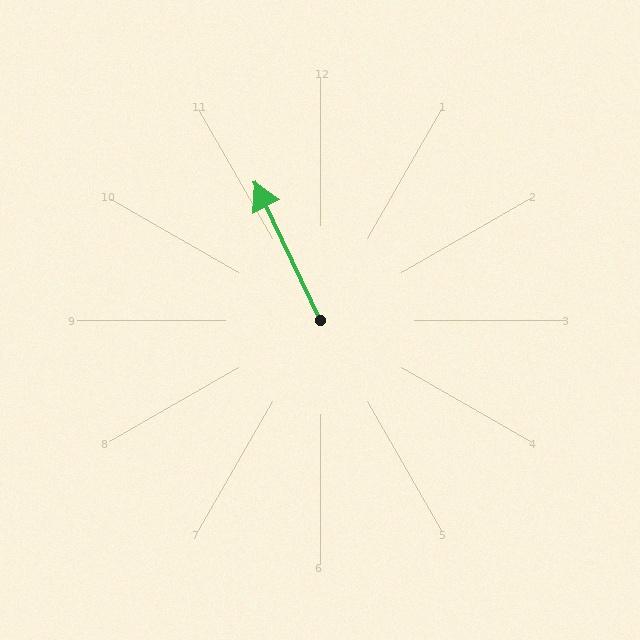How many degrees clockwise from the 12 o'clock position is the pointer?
Approximately 335 degrees.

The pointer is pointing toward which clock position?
Roughly 11 o'clock.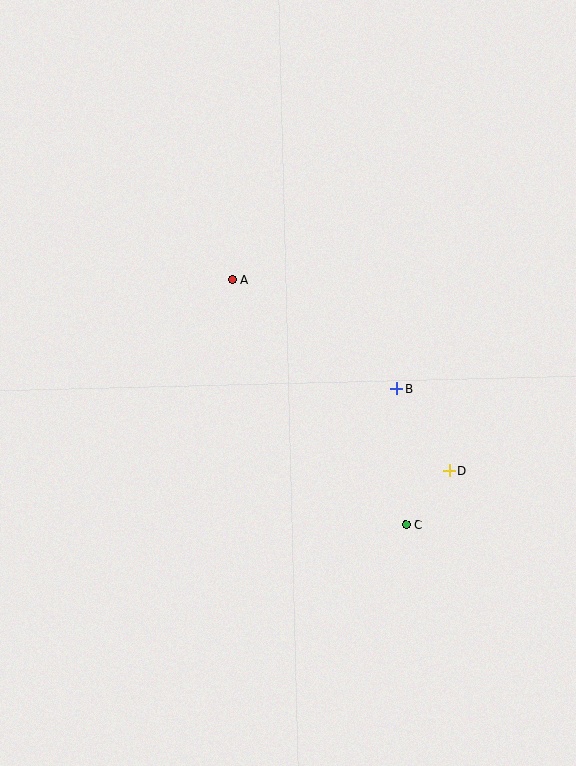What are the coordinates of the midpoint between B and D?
The midpoint between B and D is at (423, 430).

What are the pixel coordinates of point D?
Point D is at (450, 471).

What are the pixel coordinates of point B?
Point B is at (397, 389).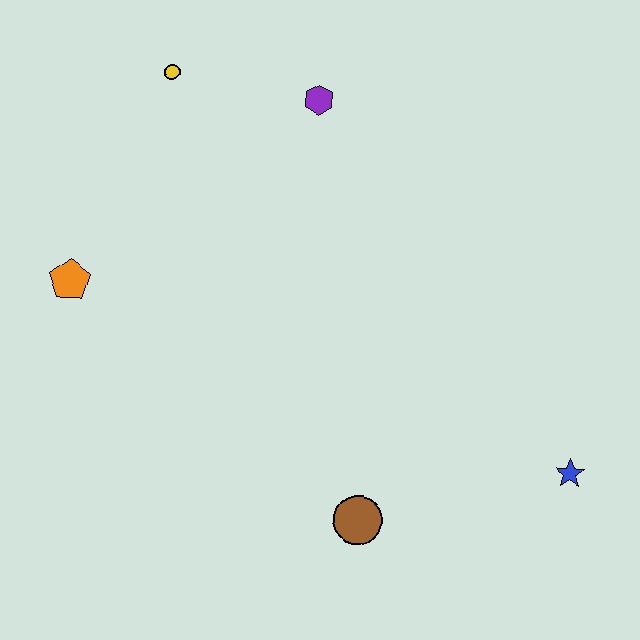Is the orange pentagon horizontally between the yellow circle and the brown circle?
No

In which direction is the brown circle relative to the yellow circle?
The brown circle is below the yellow circle.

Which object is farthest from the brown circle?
The yellow circle is farthest from the brown circle.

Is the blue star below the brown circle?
No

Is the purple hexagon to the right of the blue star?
No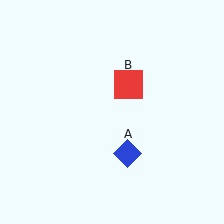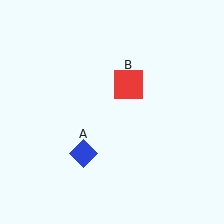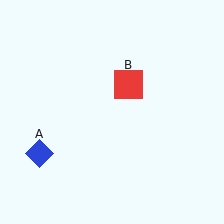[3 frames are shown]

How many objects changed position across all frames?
1 object changed position: blue diamond (object A).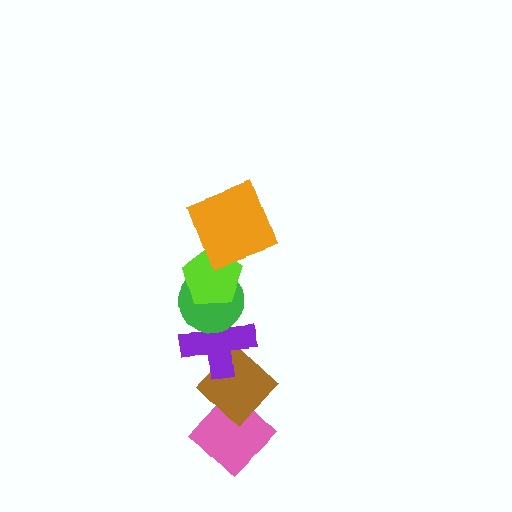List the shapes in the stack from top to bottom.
From top to bottom: the orange square, the lime pentagon, the green circle, the purple cross, the brown diamond, the pink diamond.